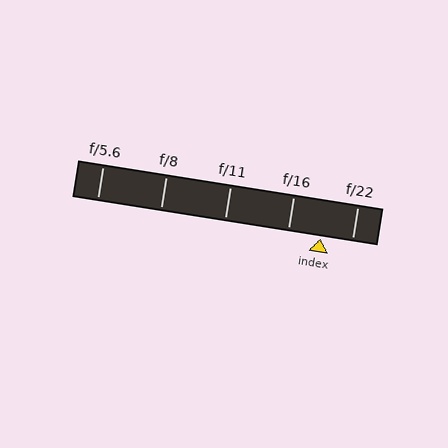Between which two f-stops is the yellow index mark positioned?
The index mark is between f/16 and f/22.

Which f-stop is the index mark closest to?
The index mark is closest to f/22.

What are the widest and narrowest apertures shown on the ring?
The widest aperture shown is f/5.6 and the narrowest is f/22.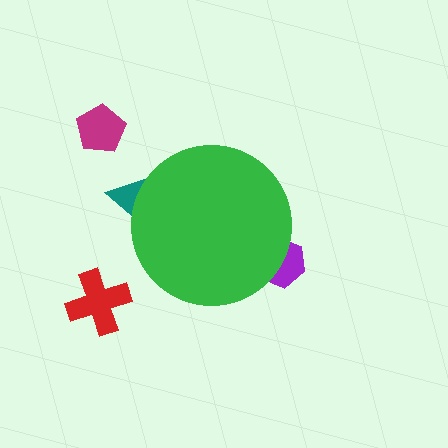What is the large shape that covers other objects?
A green circle.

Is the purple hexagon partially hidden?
Yes, the purple hexagon is partially hidden behind the green circle.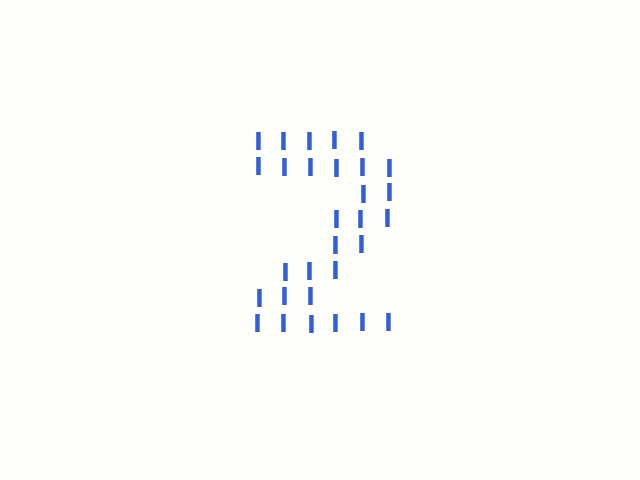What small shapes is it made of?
It is made of small letter I's.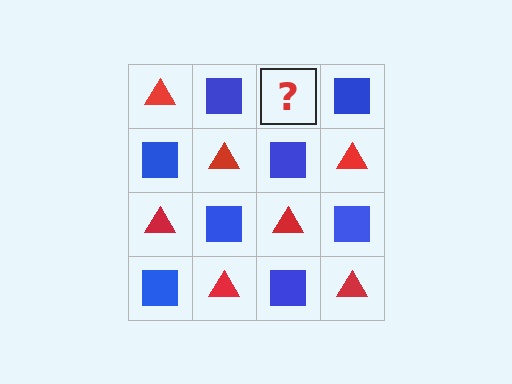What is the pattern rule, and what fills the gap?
The rule is that it alternates red triangle and blue square in a checkerboard pattern. The gap should be filled with a red triangle.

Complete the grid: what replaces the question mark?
The question mark should be replaced with a red triangle.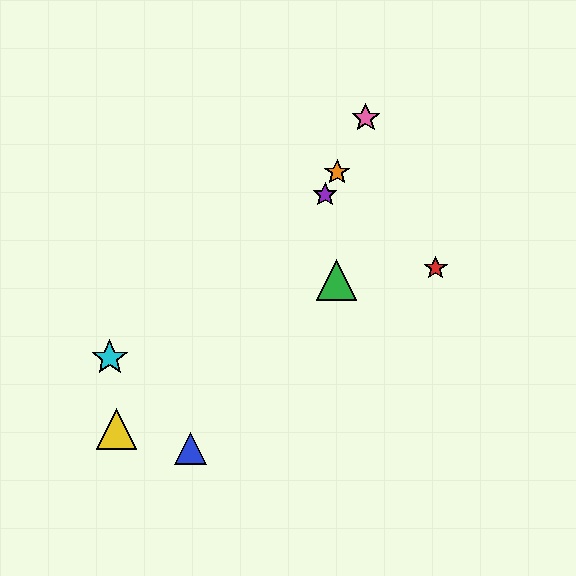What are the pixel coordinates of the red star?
The red star is at (436, 268).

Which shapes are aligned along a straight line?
The blue triangle, the purple star, the orange star, the pink star are aligned along a straight line.